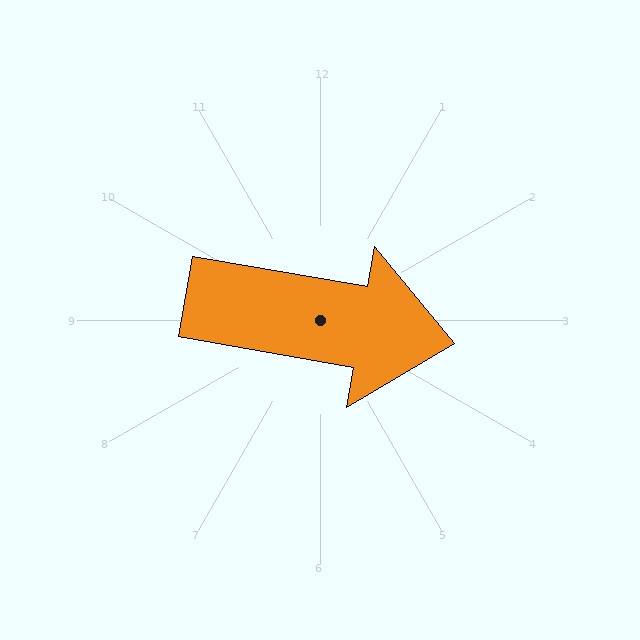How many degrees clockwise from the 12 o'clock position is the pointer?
Approximately 100 degrees.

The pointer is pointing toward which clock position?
Roughly 3 o'clock.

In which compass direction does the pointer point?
East.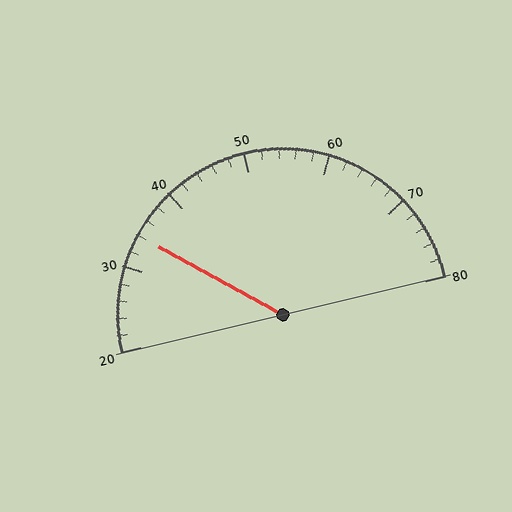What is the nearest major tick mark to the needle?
The nearest major tick mark is 30.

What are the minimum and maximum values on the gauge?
The gauge ranges from 20 to 80.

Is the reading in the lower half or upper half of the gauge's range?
The reading is in the lower half of the range (20 to 80).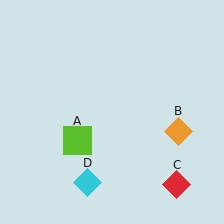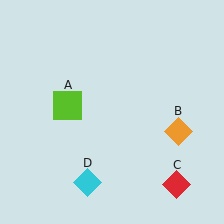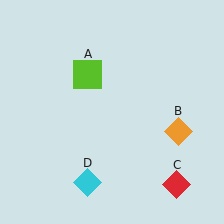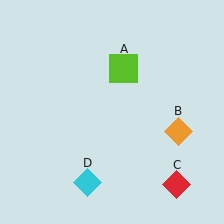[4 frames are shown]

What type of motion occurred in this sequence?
The lime square (object A) rotated clockwise around the center of the scene.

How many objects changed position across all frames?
1 object changed position: lime square (object A).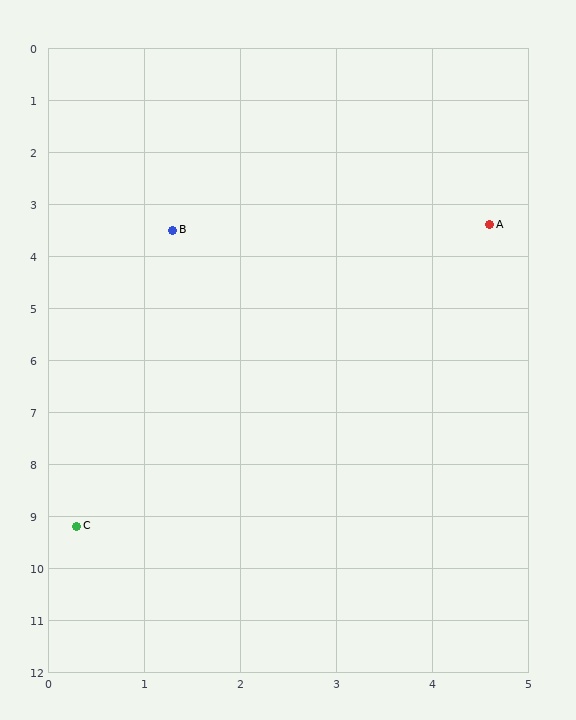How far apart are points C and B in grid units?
Points C and B are about 5.8 grid units apart.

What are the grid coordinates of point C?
Point C is at approximately (0.3, 9.2).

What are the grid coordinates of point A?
Point A is at approximately (4.6, 3.4).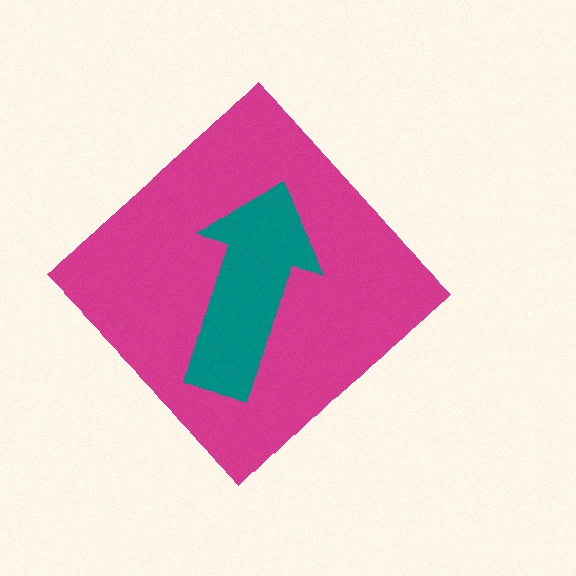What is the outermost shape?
The magenta diamond.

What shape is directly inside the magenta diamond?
The teal arrow.